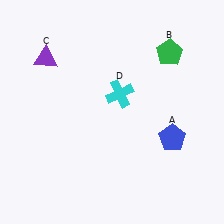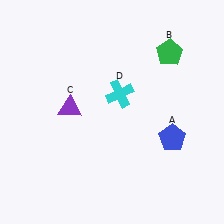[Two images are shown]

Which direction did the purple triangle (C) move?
The purple triangle (C) moved down.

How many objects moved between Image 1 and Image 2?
1 object moved between the two images.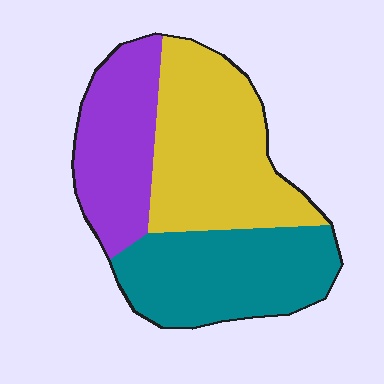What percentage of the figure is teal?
Teal takes up between a quarter and a half of the figure.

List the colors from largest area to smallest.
From largest to smallest: yellow, teal, purple.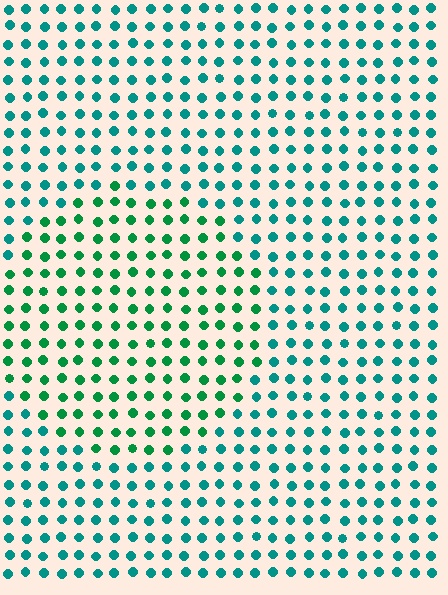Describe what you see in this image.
The image is filled with small teal elements in a uniform arrangement. A circle-shaped region is visible where the elements are tinted to a slightly different hue, forming a subtle color boundary.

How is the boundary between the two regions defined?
The boundary is defined purely by a slight shift in hue (about 31 degrees). Spacing, size, and orientation are identical on both sides.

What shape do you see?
I see a circle.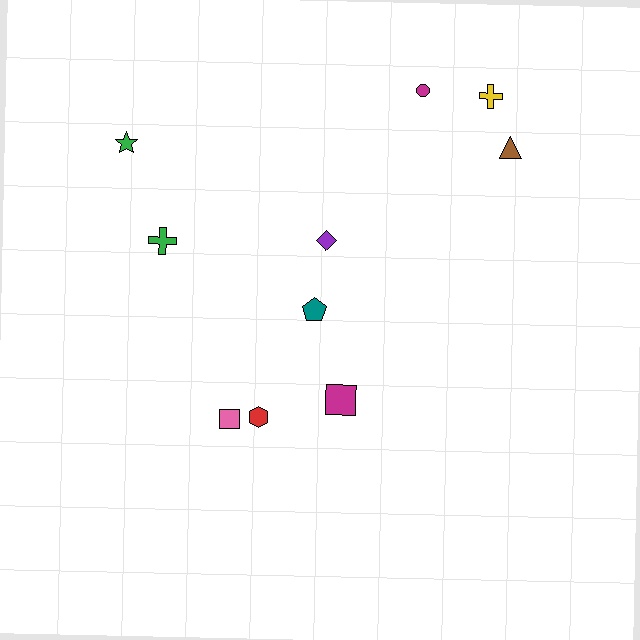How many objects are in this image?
There are 10 objects.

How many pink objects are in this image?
There is 1 pink object.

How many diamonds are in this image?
There is 1 diamond.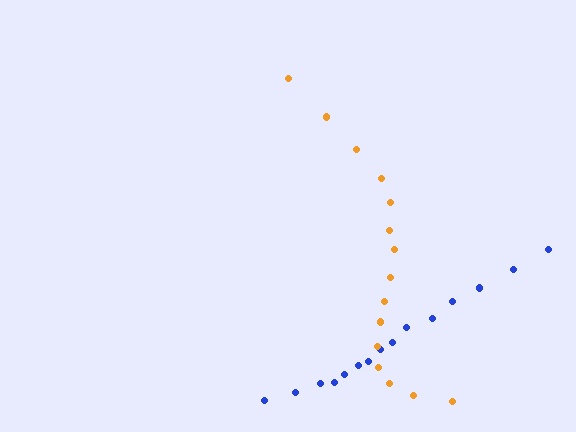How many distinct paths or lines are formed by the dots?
There are 2 distinct paths.